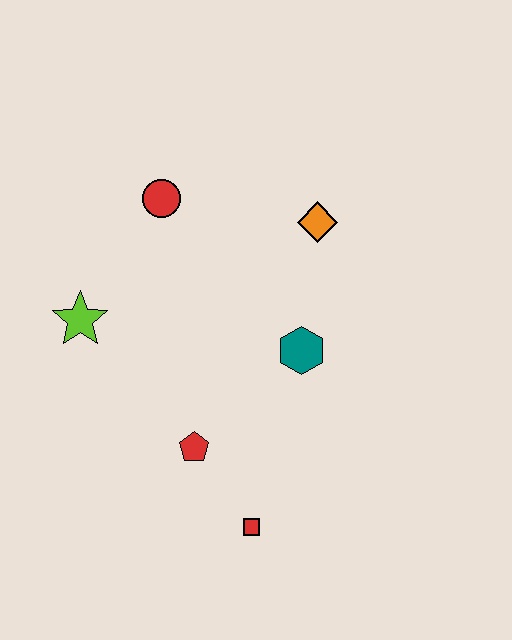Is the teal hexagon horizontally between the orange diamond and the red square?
Yes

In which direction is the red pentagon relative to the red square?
The red pentagon is above the red square.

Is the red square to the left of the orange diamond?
Yes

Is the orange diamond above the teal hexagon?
Yes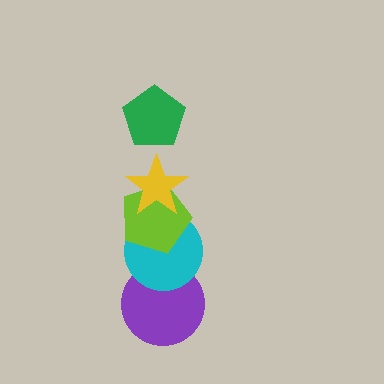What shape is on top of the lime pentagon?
The yellow star is on top of the lime pentagon.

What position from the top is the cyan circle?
The cyan circle is 4th from the top.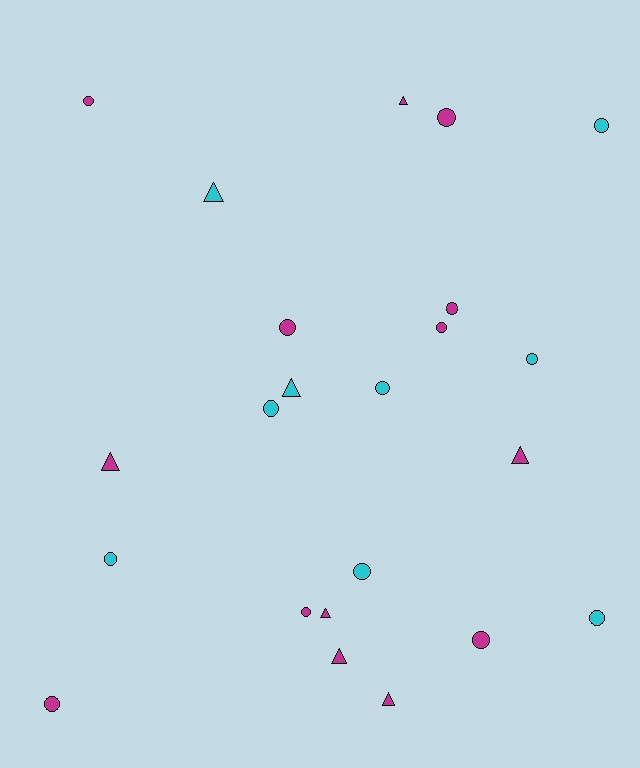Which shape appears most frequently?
Circle, with 15 objects.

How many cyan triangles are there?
There are 2 cyan triangles.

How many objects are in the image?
There are 23 objects.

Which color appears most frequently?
Magenta, with 14 objects.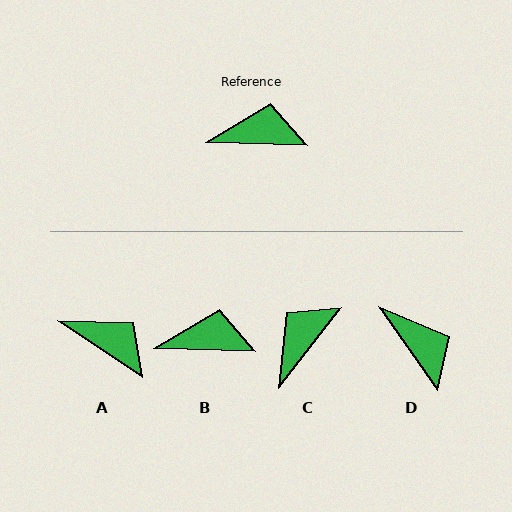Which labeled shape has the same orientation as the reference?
B.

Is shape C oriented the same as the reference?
No, it is off by about 54 degrees.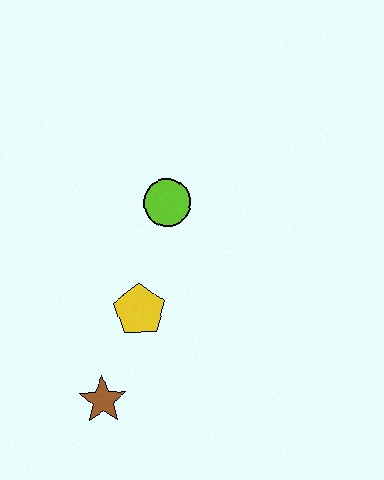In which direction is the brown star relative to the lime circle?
The brown star is below the lime circle.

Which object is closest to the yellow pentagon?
The brown star is closest to the yellow pentagon.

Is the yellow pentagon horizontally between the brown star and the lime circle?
Yes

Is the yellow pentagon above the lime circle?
No